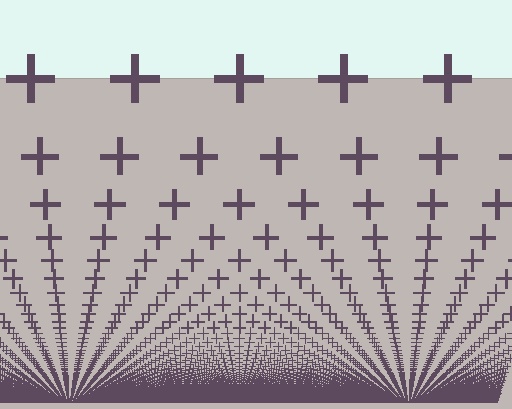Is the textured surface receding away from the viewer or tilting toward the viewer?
The surface appears to tilt toward the viewer. Texture elements get larger and sparser toward the top.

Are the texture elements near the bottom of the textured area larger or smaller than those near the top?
Smaller. The gradient is inverted — elements near the bottom are smaller and denser.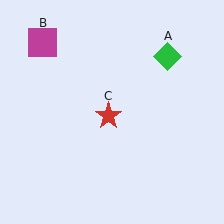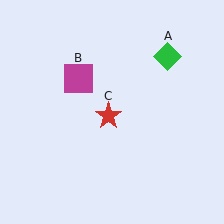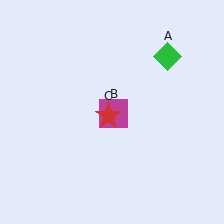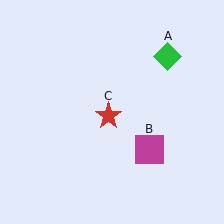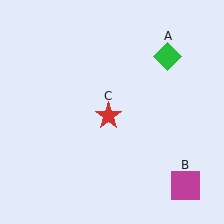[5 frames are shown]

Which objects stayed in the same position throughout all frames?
Green diamond (object A) and red star (object C) remained stationary.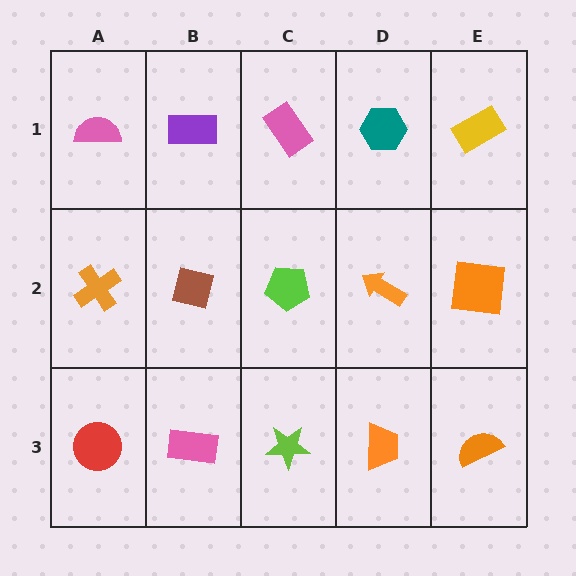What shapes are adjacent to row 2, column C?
A pink rectangle (row 1, column C), a lime star (row 3, column C), a brown square (row 2, column B), an orange arrow (row 2, column D).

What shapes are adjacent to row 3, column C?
A lime pentagon (row 2, column C), a pink rectangle (row 3, column B), an orange trapezoid (row 3, column D).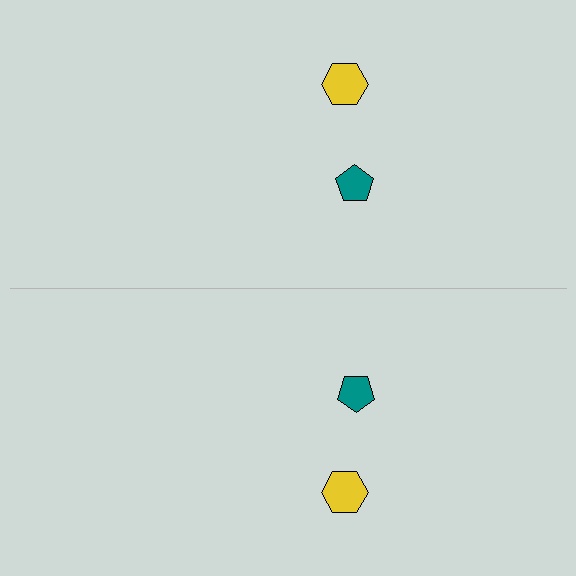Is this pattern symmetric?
Yes, this pattern has bilateral (reflection) symmetry.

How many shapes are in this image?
There are 4 shapes in this image.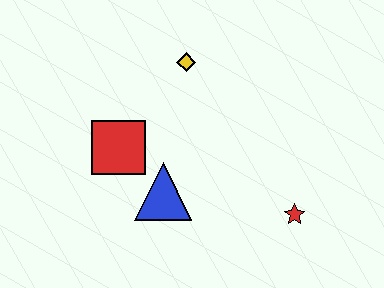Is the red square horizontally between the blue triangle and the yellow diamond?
No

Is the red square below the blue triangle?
No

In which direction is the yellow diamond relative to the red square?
The yellow diamond is above the red square.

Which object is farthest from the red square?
The red star is farthest from the red square.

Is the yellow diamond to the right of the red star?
No